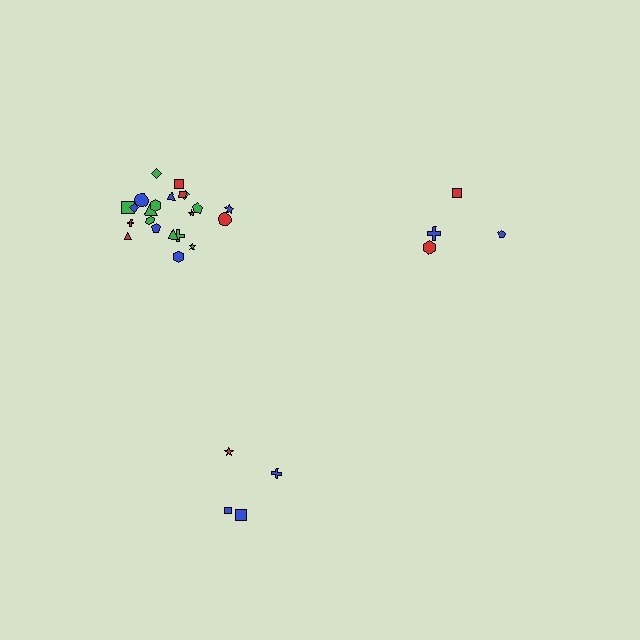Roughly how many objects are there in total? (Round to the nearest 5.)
Roughly 30 objects in total.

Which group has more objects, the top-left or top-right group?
The top-left group.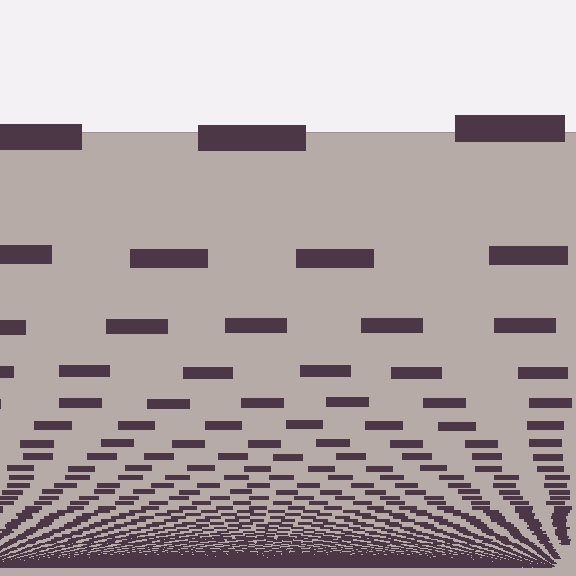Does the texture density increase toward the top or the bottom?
Density increases toward the bottom.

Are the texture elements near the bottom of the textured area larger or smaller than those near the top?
Smaller. The gradient is inverted — elements near the bottom are smaller and denser.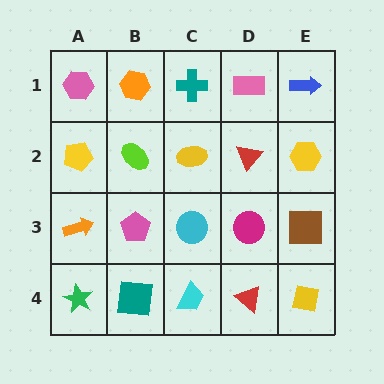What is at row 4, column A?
A green star.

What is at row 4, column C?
A cyan trapezoid.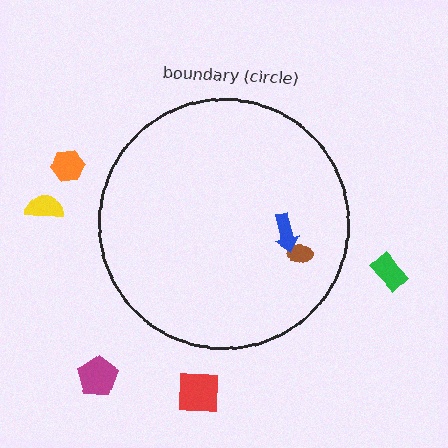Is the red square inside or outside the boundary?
Outside.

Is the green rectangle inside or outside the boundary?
Outside.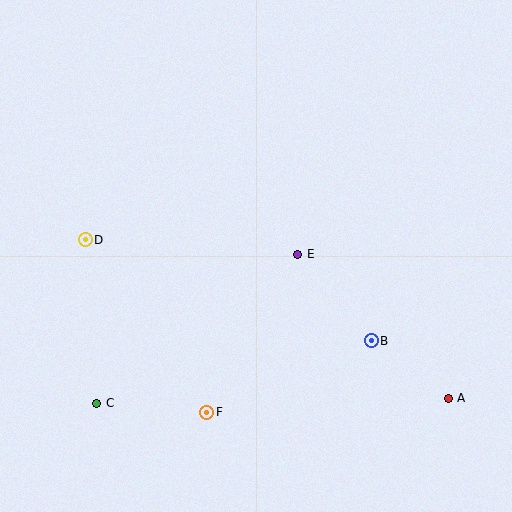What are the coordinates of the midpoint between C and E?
The midpoint between C and E is at (197, 329).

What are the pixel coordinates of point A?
Point A is at (448, 398).